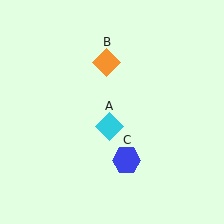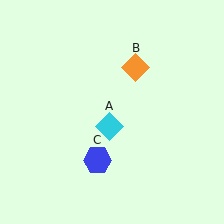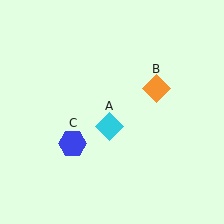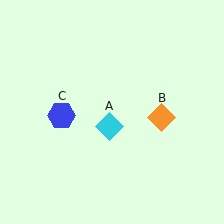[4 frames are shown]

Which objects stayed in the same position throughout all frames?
Cyan diamond (object A) remained stationary.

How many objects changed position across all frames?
2 objects changed position: orange diamond (object B), blue hexagon (object C).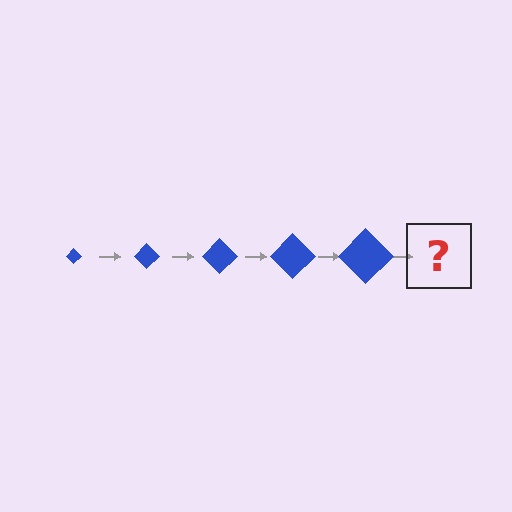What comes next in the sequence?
The next element should be a blue diamond, larger than the previous one.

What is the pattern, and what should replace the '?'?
The pattern is that the diamond gets progressively larger each step. The '?' should be a blue diamond, larger than the previous one.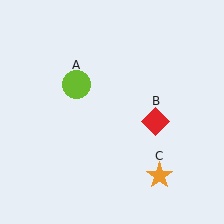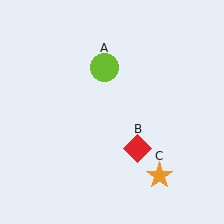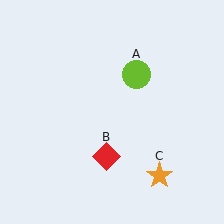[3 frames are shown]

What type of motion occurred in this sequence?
The lime circle (object A), red diamond (object B) rotated clockwise around the center of the scene.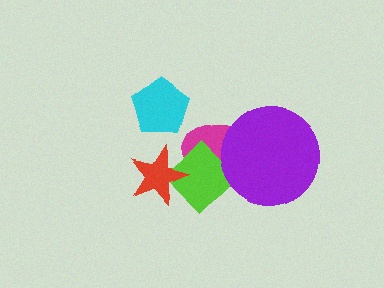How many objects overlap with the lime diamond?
3 objects overlap with the lime diamond.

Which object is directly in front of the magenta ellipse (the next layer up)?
The lime diamond is directly in front of the magenta ellipse.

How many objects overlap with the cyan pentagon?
0 objects overlap with the cyan pentagon.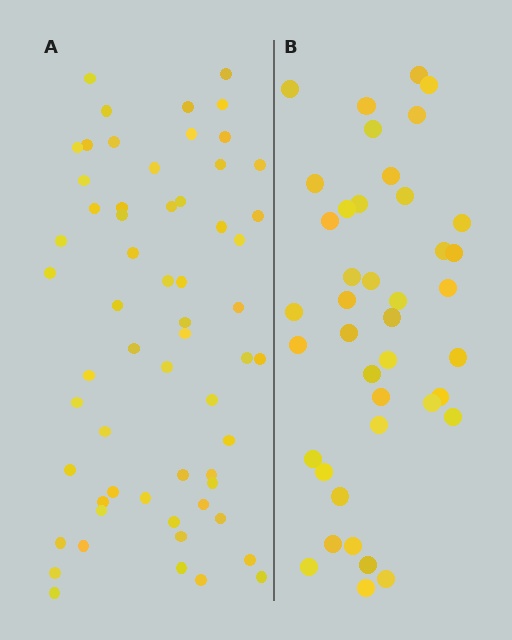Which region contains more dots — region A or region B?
Region A (the left region) has more dots.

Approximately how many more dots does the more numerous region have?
Region A has approximately 20 more dots than region B.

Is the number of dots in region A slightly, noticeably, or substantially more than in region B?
Region A has substantially more. The ratio is roughly 1.5 to 1.